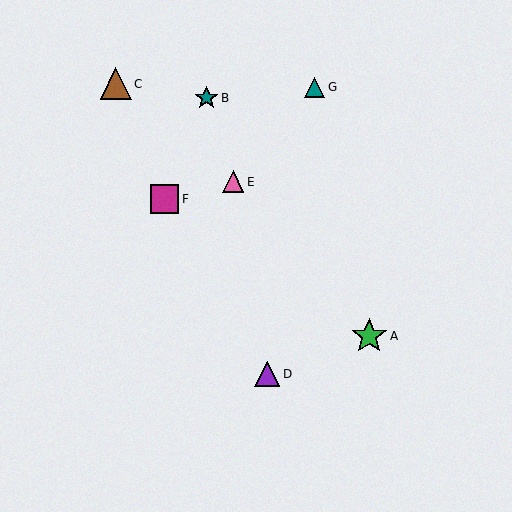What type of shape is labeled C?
Shape C is a brown triangle.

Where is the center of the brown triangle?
The center of the brown triangle is at (116, 84).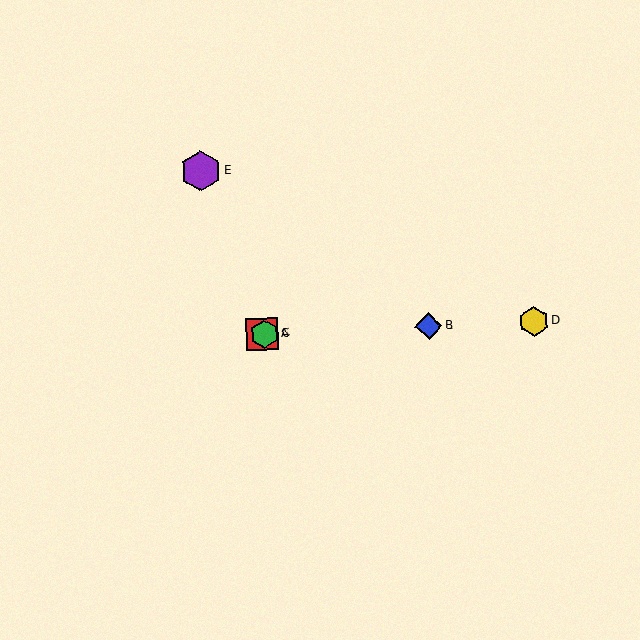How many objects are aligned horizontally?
4 objects (A, B, C, D) are aligned horizontally.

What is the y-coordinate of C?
Object C is at y≈334.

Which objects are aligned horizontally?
Objects A, B, C, D are aligned horizontally.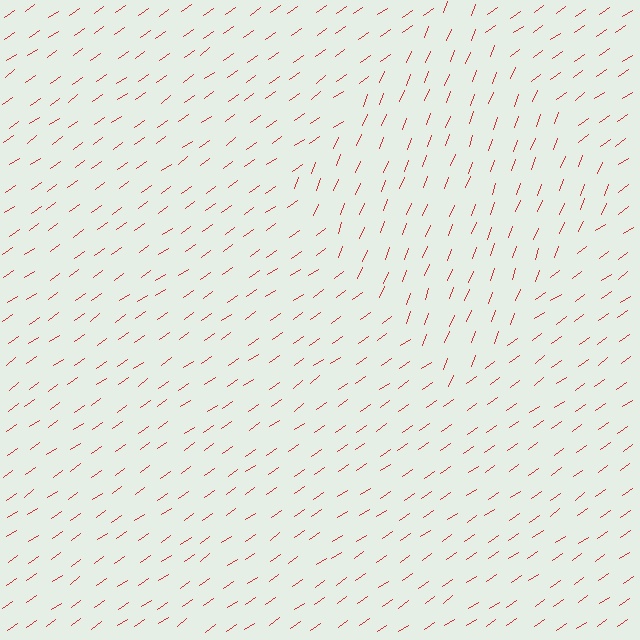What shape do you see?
I see a diamond.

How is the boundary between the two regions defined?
The boundary is defined purely by a change in line orientation (approximately 34 degrees difference). All lines are the same color and thickness.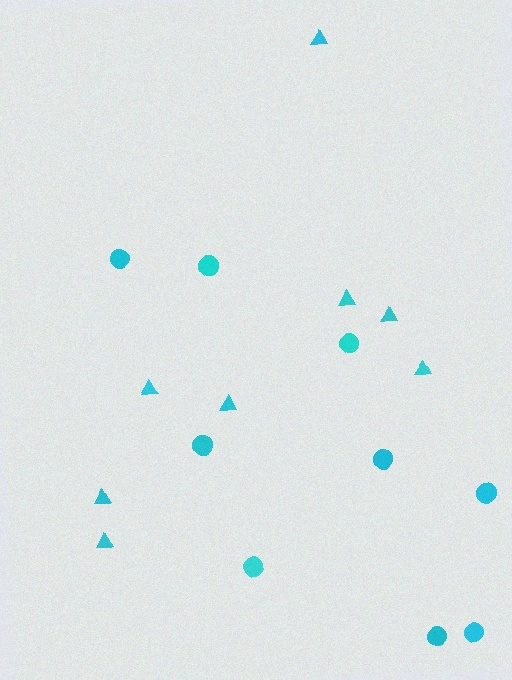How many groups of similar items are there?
There are 2 groups: one group of triangles (8) and one group of circles (9).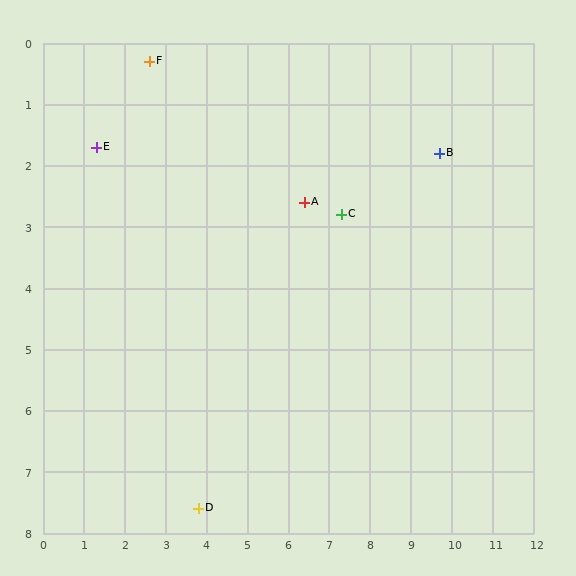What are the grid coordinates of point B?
Point B is at approximately (9.7, 1.8).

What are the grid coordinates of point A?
Point A is at approximately (6.4, 2.6).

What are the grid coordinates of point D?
Point D is at approximately (3.8, 7.6).